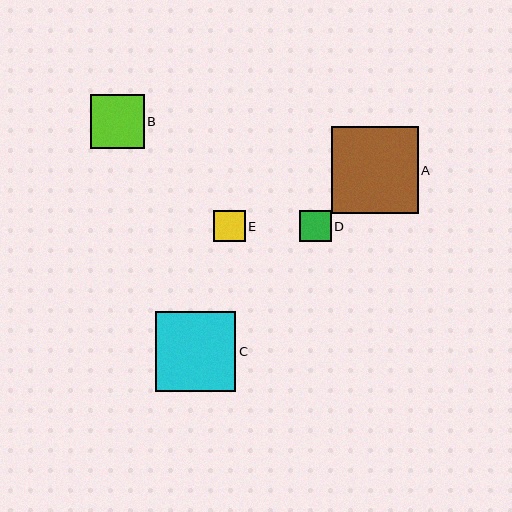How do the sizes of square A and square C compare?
Square A and square C are approximately the same size.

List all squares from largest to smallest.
From largest to smallest: A, C, B, D, E.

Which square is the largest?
Square A is the largest with a size of approximately 87 pixels.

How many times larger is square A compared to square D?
Square A is approximately 2.8 times the size of square D.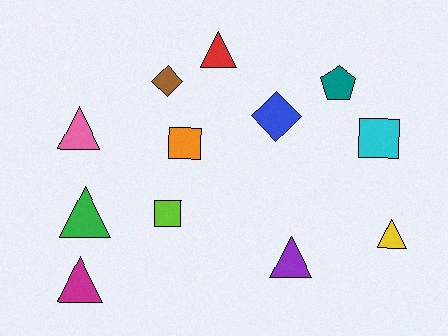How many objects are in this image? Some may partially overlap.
There are 12 objects.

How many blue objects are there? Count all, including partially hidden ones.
There is 1 blue object.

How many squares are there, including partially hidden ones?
There are 3 squares.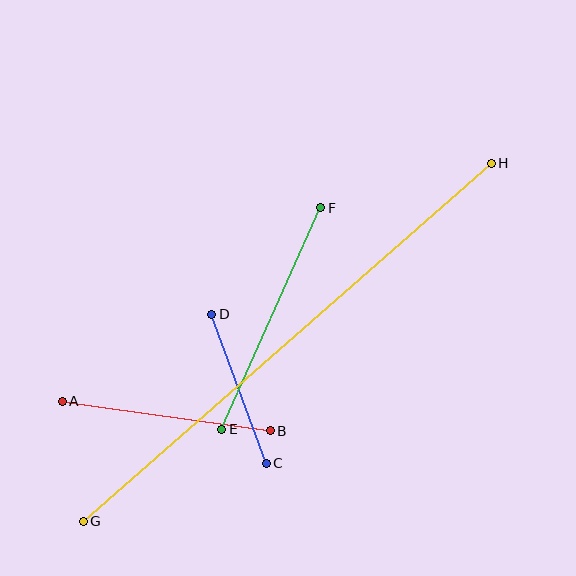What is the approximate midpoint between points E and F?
The midpoint is at approximately (271, 319) pixels.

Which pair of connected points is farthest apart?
Points G and H are farthest apart.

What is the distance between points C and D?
The distance is approximately 158 pixels.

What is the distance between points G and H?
The distance is approximately 543 pixels.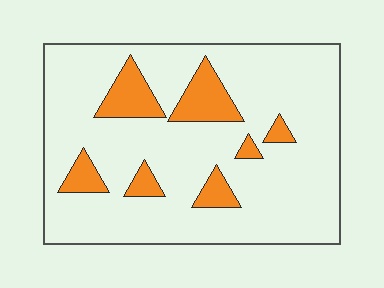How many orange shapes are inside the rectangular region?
7.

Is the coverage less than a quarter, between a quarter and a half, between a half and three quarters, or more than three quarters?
Less than a quarter.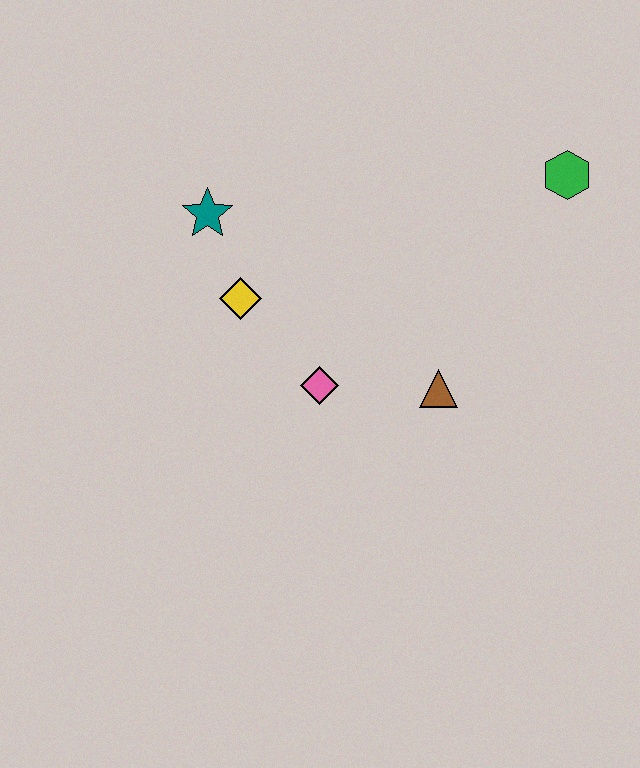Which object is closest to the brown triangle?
The pink diamond is closest to the brown triangle.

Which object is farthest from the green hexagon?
The teal star is farthest from the green hexagon.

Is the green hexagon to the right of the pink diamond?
Yes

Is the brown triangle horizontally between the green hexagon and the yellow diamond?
Yes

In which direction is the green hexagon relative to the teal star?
The green hexagon is to the right of the teal star.